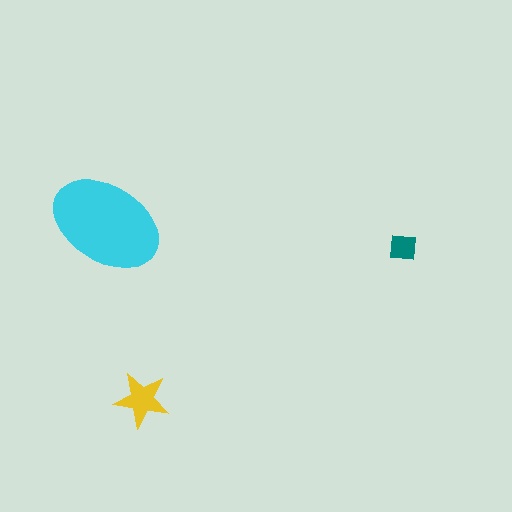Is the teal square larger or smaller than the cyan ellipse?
Smaller.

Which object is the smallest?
The teal square.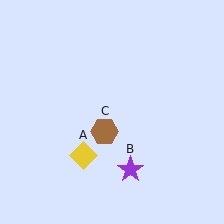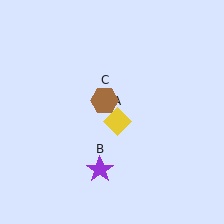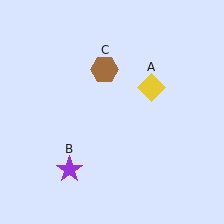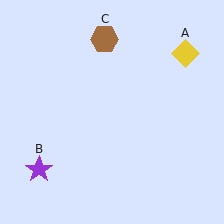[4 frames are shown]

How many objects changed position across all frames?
3 objects changed position: yellow diamond (object A), purple star (object B), brown hexagon (object C).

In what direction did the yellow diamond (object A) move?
The yellow diamond (object A) moved up and to the right.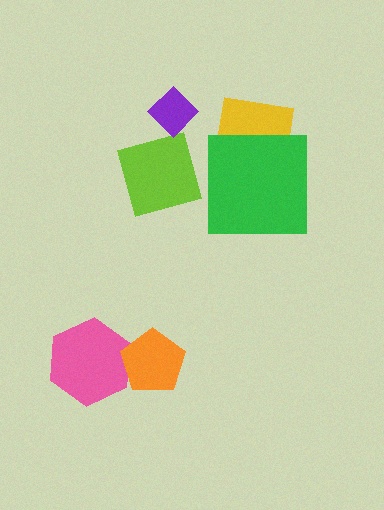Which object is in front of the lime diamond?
The purple diamond is in front of the lime diamond.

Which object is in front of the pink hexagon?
The orange pentagon is in front of the pink hexagon.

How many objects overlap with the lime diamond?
1 object overlaps with the lime diamond.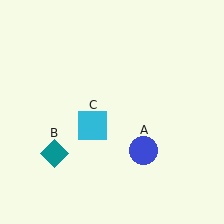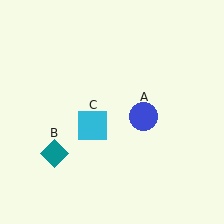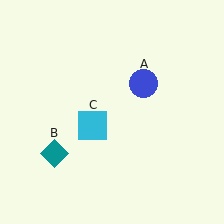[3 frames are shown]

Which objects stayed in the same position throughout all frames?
Teal diamond (object B) and cyan square (object C) remained stationary.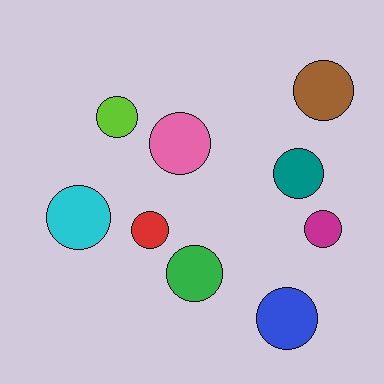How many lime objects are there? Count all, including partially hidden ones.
There is 1 lime object.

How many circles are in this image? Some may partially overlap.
There are 9 circles.